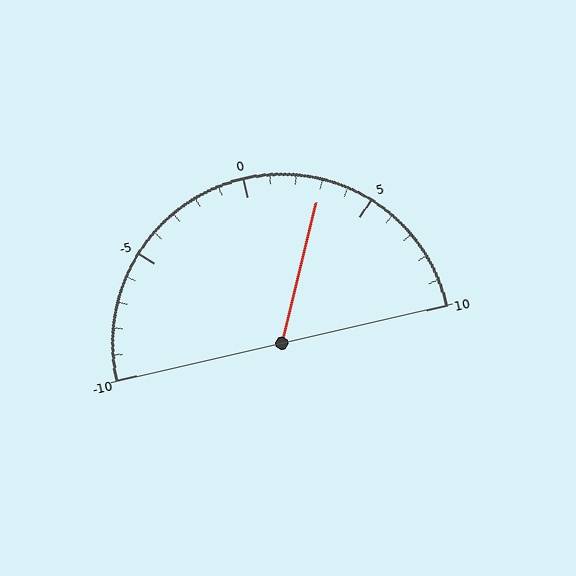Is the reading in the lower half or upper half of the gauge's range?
The reading is in the upper half of the range (-10 to 10).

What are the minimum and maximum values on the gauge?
The gauge ranges from -10 to 10.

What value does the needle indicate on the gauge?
The needle indicates approximately 3.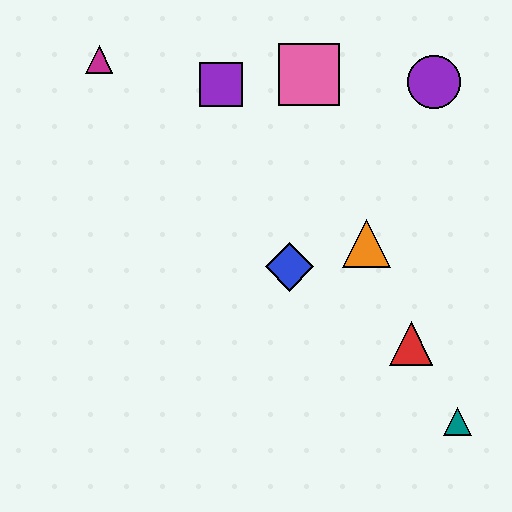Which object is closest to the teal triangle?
The red triangle is closest to the teal triangle.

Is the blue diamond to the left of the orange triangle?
Yes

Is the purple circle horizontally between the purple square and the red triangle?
No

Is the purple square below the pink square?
Yes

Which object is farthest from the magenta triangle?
The teal triangle is farthest from the magenta triangle.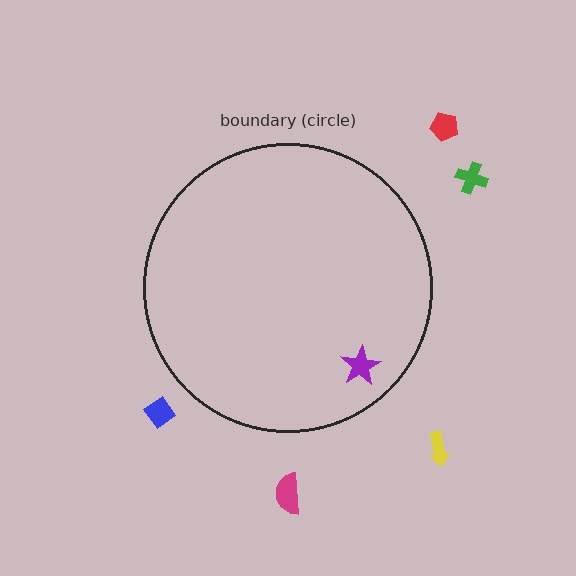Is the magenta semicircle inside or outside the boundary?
Outside.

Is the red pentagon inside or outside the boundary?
Outside.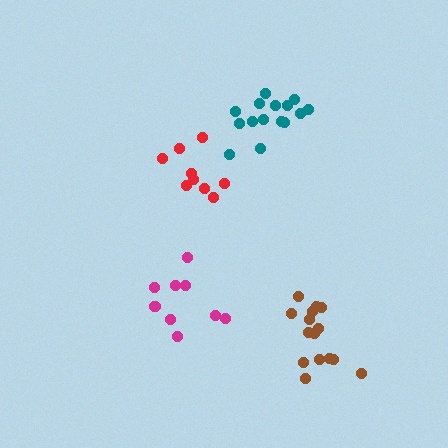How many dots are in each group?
Group 1: 15 dots, Group 2: 15 dots, Group 3: 9 dots, Group 4: 10 dots (49 total).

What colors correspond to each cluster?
The clusters are colored: brown, teal, red, magenta.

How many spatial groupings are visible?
There are 4 spatial groupings.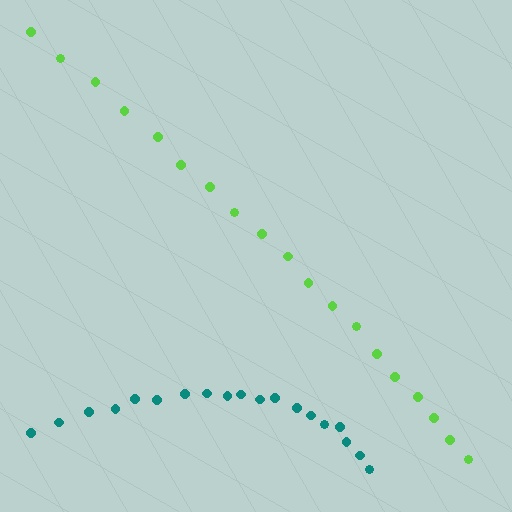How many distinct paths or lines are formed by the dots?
There are 2 distinct paths.